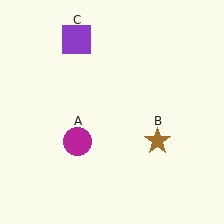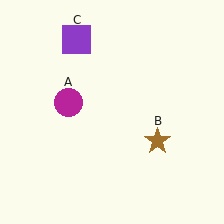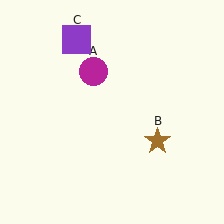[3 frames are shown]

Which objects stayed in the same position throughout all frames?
Brown star (object B) and purple square (object C) remained stationary.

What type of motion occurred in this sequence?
The magenta circle (object A) rotated clockwise around the center of the scene.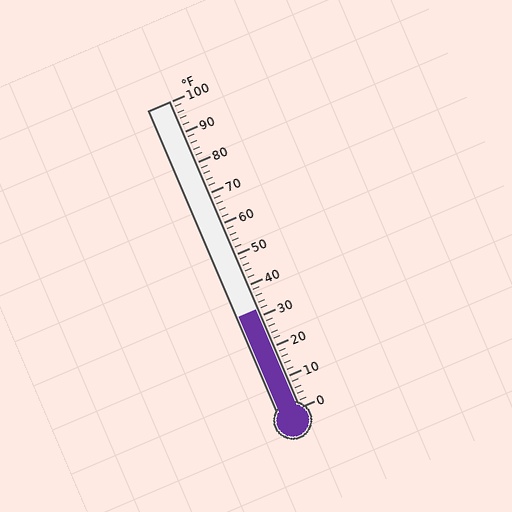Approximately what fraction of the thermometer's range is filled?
The thermometer is filled to approximately 30% of its range.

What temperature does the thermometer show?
The thermometer shows approximately 32°F.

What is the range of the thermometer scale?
The thermometer scale ranges from 0°F to 100°F.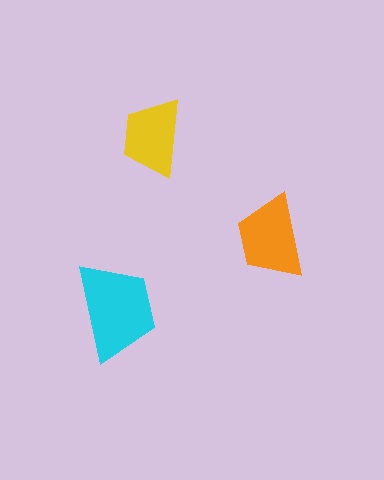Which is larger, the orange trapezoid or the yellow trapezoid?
The orange one.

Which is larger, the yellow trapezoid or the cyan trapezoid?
The cyan one.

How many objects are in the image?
There are 3 objects in the image.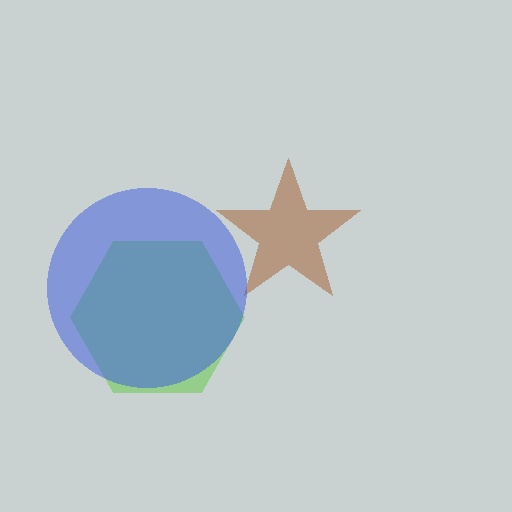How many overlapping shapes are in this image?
There are 3 overlapping shapes in the image.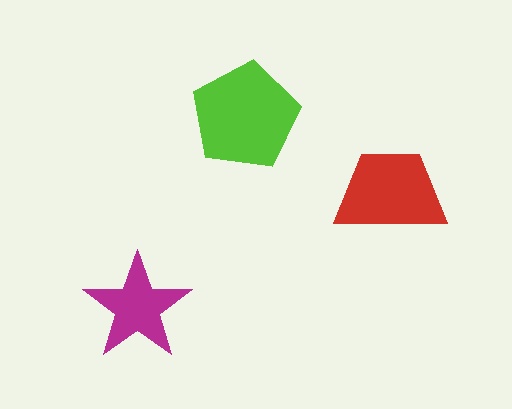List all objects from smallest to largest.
The magenta star, the red trapezoid, the lime pentagon.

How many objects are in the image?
There are 3 objects in the image.